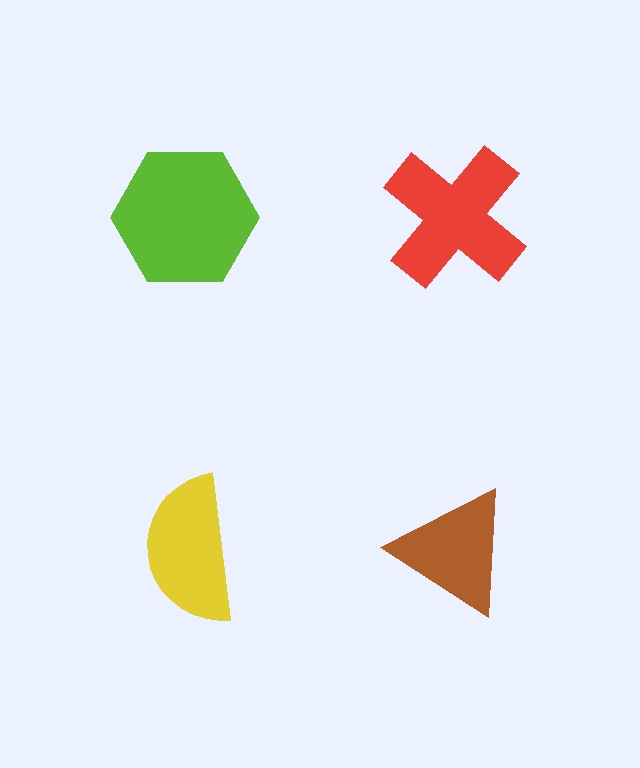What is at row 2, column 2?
A brown triangle.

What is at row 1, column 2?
A red cross.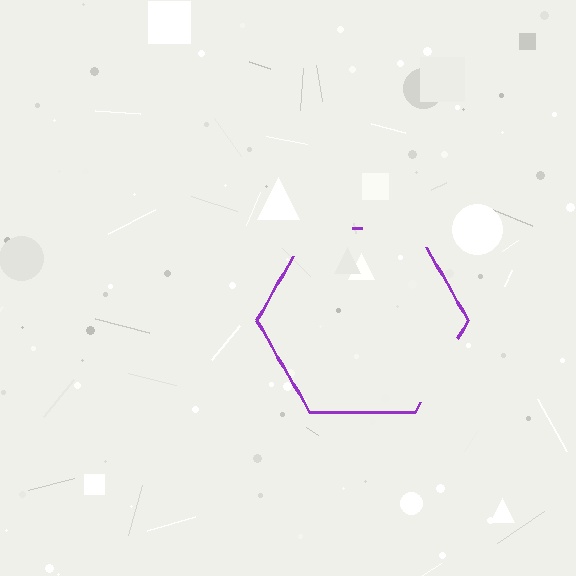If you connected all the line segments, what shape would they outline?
They would outline a hexagon.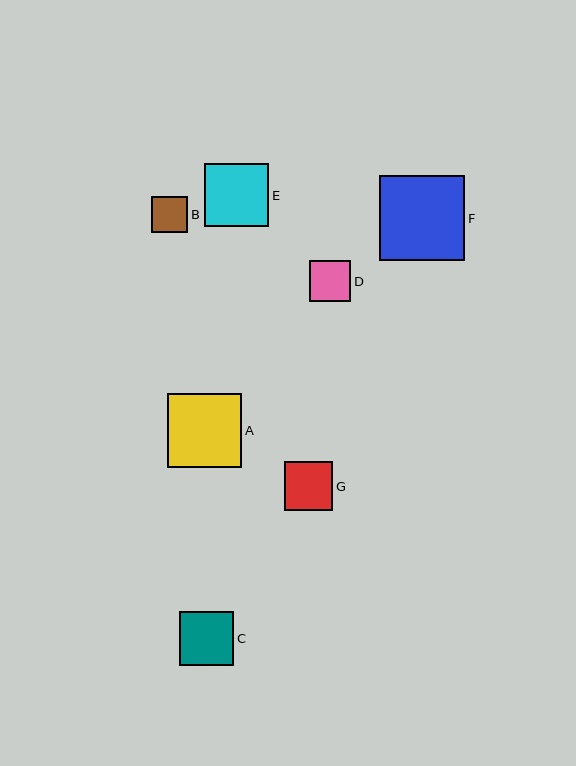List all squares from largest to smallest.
From largest to smallest: F, A, E, C, G, D, B.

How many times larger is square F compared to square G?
Square F is approximately 1.7 times the size of square G.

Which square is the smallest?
Square B is the smallest with a size of approximately 37 pixels.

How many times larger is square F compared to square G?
Square F is approximately 1.7 times the size of square G.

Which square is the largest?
Square F is the largest with a size of approximately 85 pixels.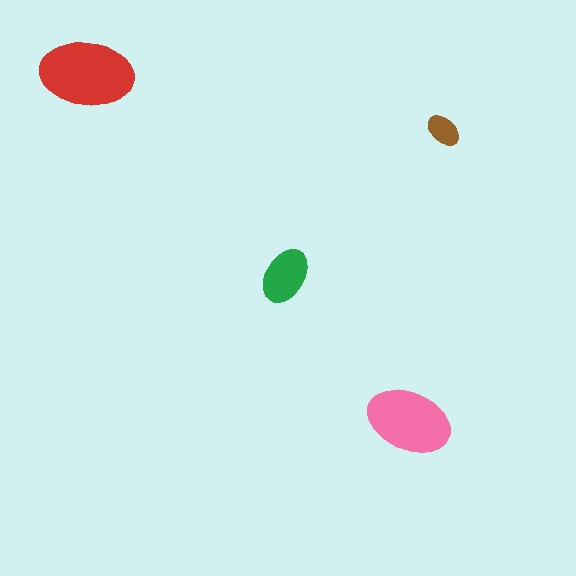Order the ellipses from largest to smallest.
the red one, the pink one, the green one, the brown one.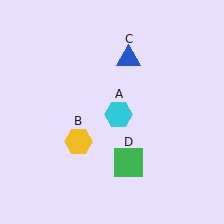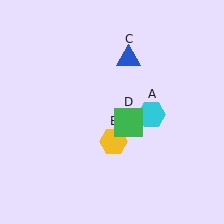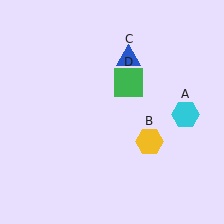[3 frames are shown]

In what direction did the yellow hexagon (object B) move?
The yellow hexagon (object B) moved right.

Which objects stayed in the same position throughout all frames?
Blue triangle (object C) remained stationary.